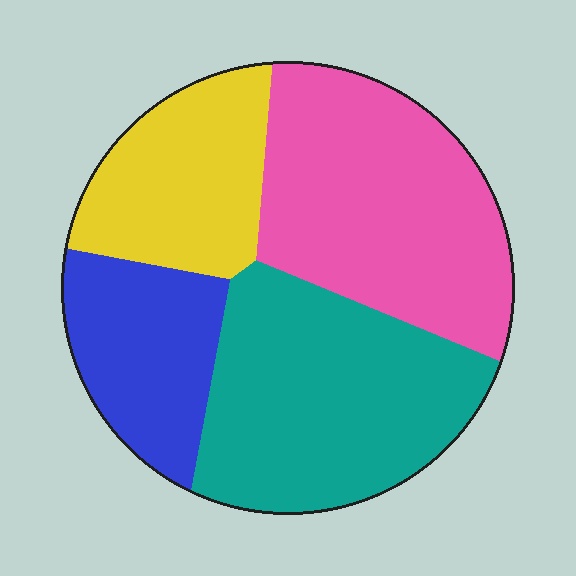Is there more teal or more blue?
Teal.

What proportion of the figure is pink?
Pink takes up about one third (1/3) of the figure.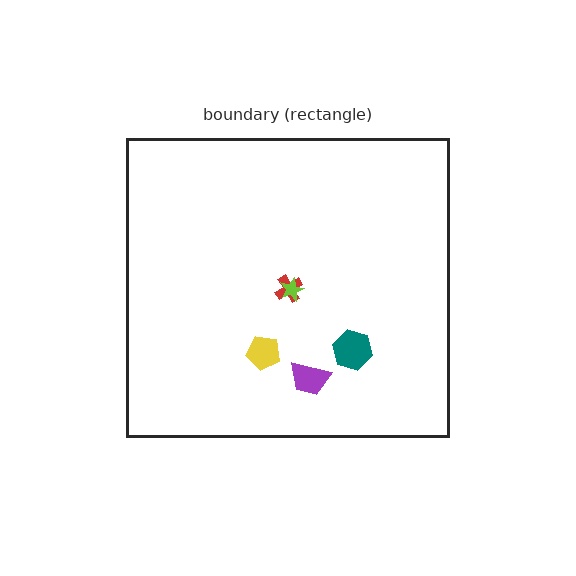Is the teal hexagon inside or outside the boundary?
Inside.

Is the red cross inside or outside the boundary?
Inside.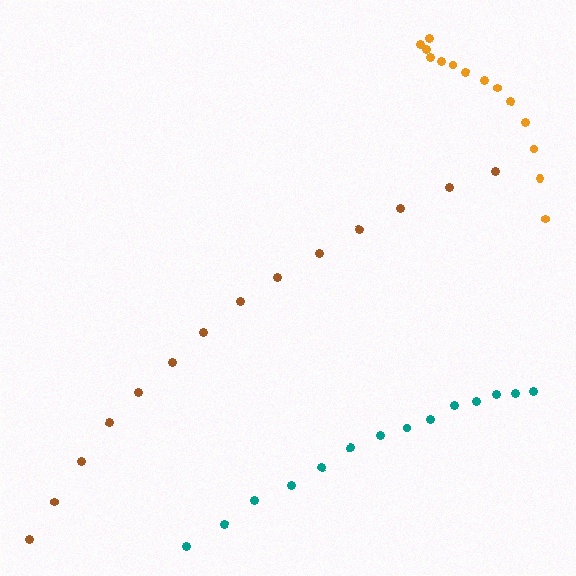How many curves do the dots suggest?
There are 3 distinct paths.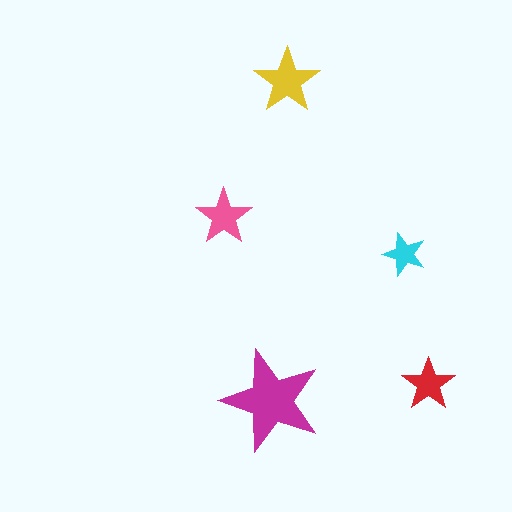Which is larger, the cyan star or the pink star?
The pink one.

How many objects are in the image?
There are 5 objects in the image.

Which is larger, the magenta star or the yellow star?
The magenta one.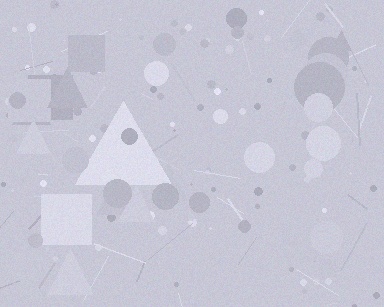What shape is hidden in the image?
A triangle is hidden in the image.